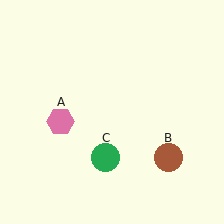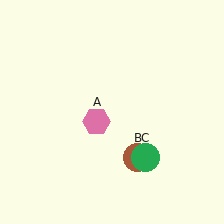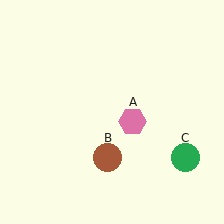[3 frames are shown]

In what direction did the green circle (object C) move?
The green circle (object C) moved right.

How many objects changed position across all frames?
3 objects changed position: pink hexagon (object A), brown circle (object B), green circle (object C).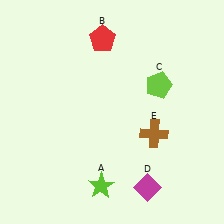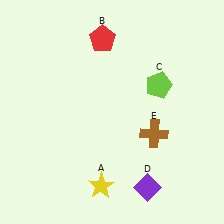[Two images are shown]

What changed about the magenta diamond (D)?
In Image 1, D is magenta. In Image 2, it changed to purple.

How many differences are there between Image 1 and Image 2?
There are 2 differences between the two images.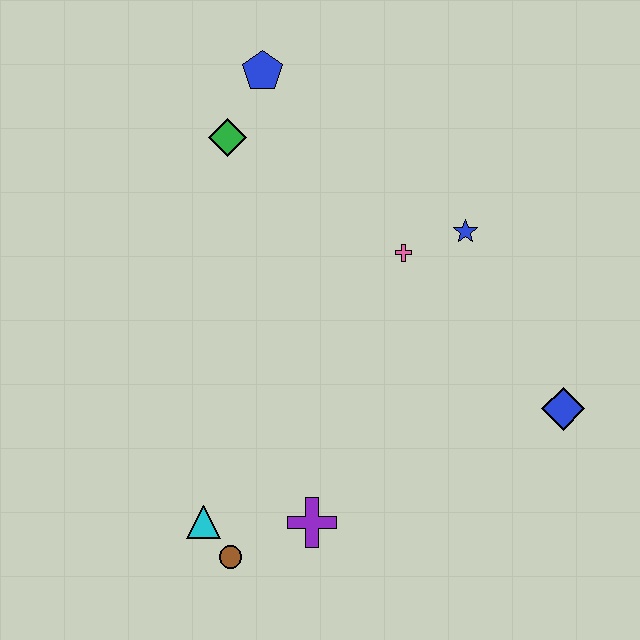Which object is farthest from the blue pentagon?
The brown circle is farthest from the blue pentagon.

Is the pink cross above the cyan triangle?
Yes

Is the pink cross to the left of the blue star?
Yes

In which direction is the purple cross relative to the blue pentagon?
The purple cross is below the blue pentagon.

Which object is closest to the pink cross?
The blue star is closest to the pink cross.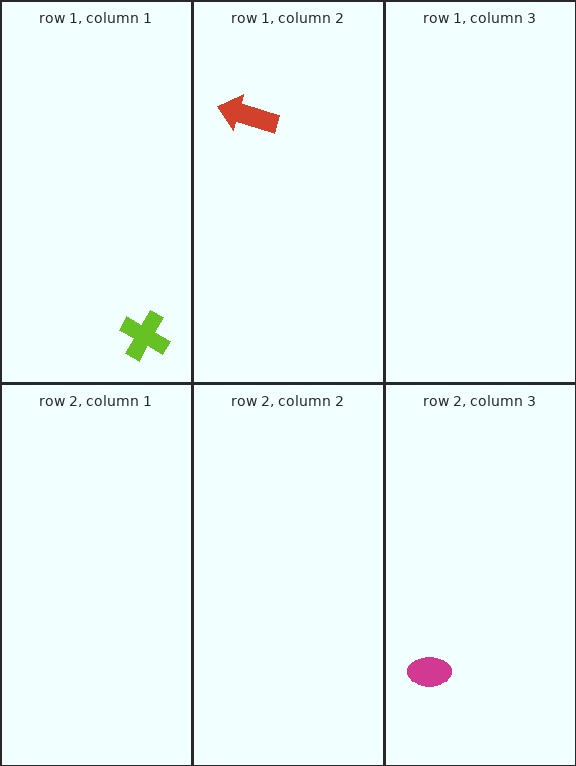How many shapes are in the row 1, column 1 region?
1.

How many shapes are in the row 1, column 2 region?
1.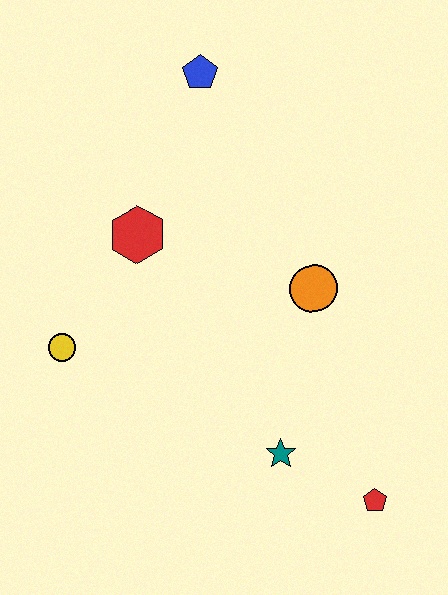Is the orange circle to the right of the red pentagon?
No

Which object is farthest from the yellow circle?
The red pentagon is farthest from the yellow circle.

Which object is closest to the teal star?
The red pentagon is closest to the teal star.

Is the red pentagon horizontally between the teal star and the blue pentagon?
No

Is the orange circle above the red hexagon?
No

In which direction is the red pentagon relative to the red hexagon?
The red pentagon is below the red hexagon.